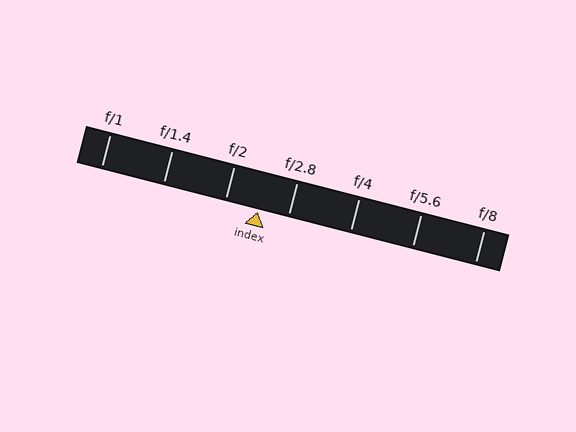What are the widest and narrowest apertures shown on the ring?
The widest aperture shown is f/1 and the narrowest is f/8.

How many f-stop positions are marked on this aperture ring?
There are 7 f-stop positions marked.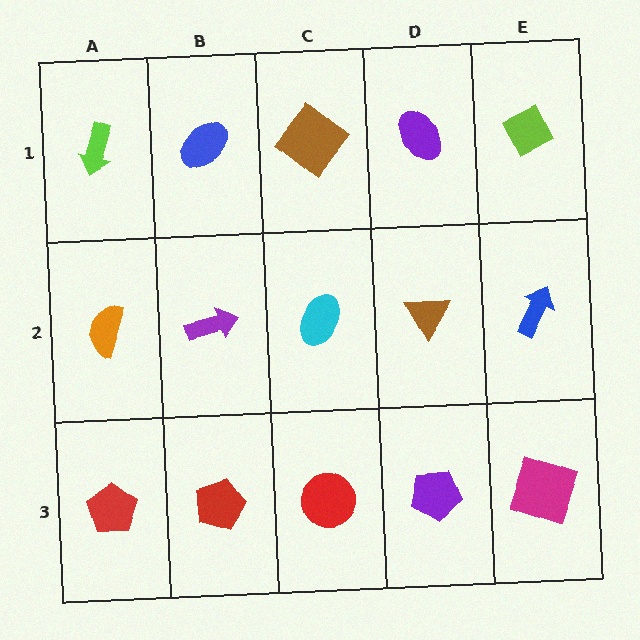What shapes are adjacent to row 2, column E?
A lime diamond (row 1, column E), a magenta square (row 3, column E), a brown triangle (row 2, column D).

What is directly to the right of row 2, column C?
A brown triangle.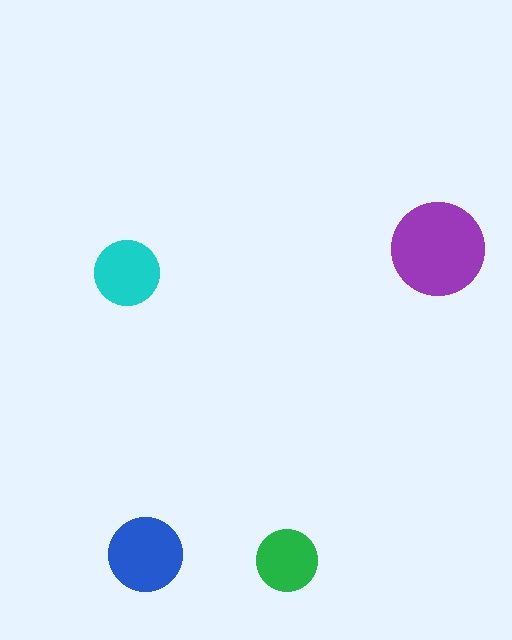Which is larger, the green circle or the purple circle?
The purple one.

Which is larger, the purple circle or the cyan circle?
The purple one.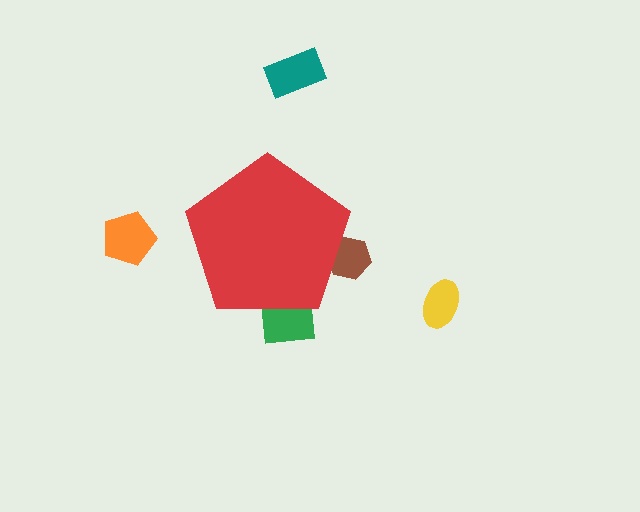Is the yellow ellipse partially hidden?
No, the yellow ellipse is fully visible.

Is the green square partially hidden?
Yes, the green square is partially hidden behind the red pentagon.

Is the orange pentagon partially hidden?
No, the orange pentagon is fully visible.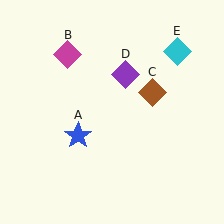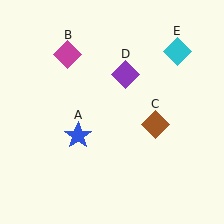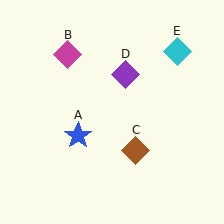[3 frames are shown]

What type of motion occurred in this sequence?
The brown diamond (object C) rotated clockwise around the center of the scene.